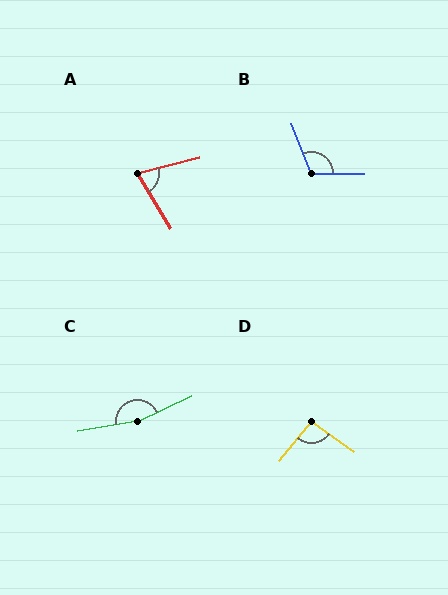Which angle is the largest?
C, at approximately 164 degrees.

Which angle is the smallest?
A, at approximately 73 degrees.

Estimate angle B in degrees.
Approximately 111 degrees.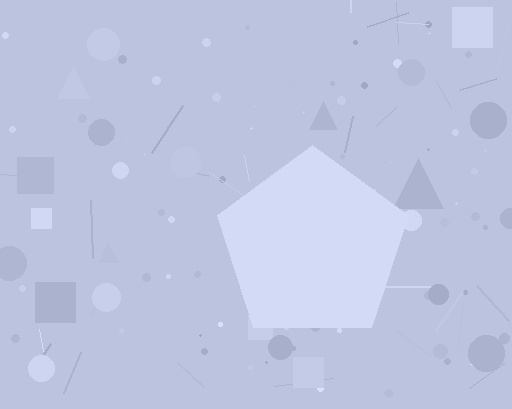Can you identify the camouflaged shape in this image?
The camouflaged shape is a pentagon.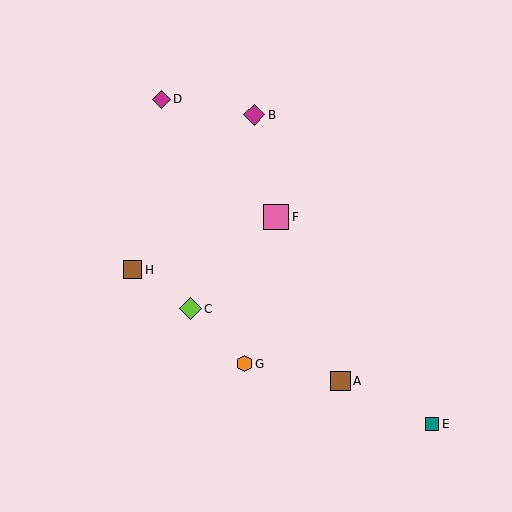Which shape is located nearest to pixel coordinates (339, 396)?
The brown square (labeled A) at (341, 381) is nearest to that location.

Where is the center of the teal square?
The center of the teal square is at (432, 424).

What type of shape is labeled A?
Shape A is a brown square.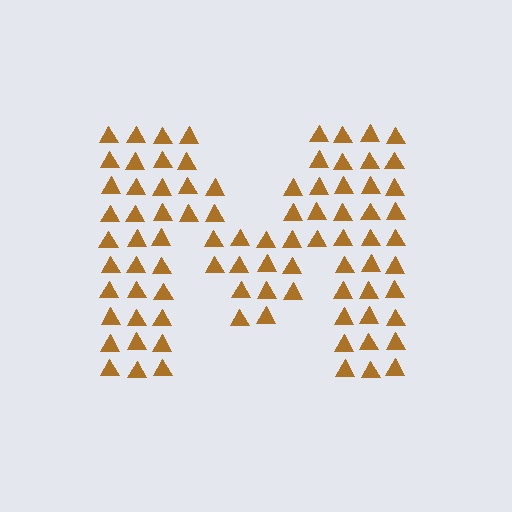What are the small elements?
The small elements are triangles.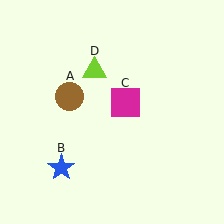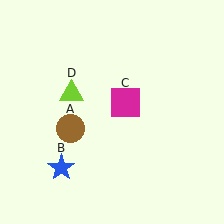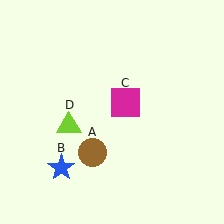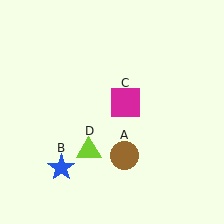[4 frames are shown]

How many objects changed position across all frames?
2 objects changed position: brown circle (object A), lime triangle (object D).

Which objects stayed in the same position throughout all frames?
Blue star (object B) and magenta square (object C) remained stationary.